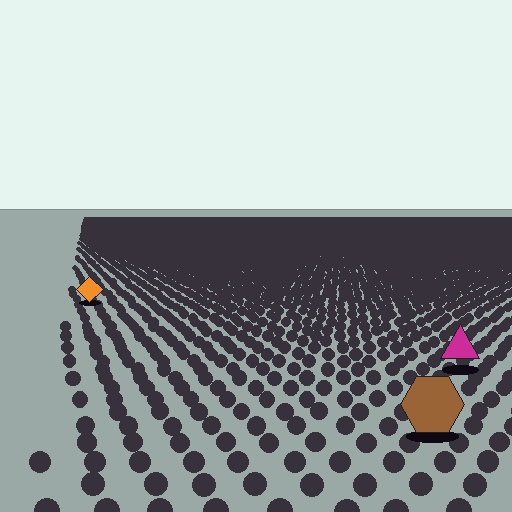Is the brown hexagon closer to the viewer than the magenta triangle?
Yes. The brown hexagon is closer — you can tell from the texture gradient: the ground texture is coarser near it.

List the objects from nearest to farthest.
From nearest to farthest: the brown hexagon, the magenta triangle, the orange diamond.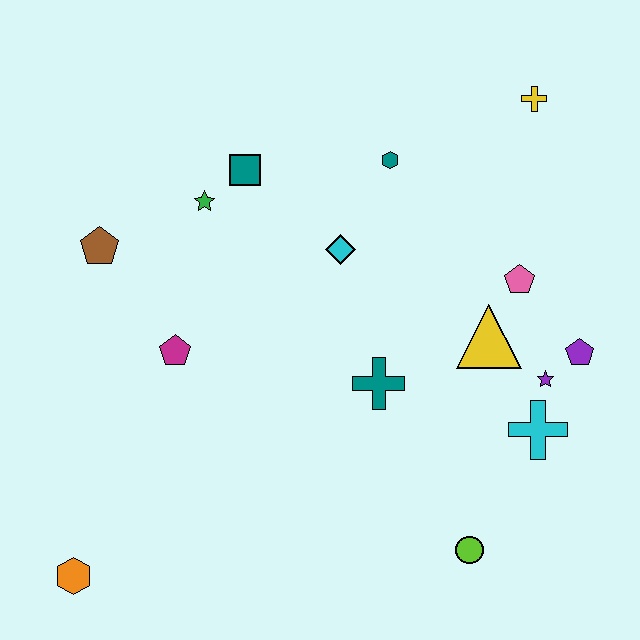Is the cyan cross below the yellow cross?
Yes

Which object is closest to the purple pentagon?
The purple star is closest to the purple pentagon.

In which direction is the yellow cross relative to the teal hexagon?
The yellow cross is to the right of the teal hexagon.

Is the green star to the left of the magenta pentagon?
No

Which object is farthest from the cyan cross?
The orange hexagon is farthest from the cyan cross.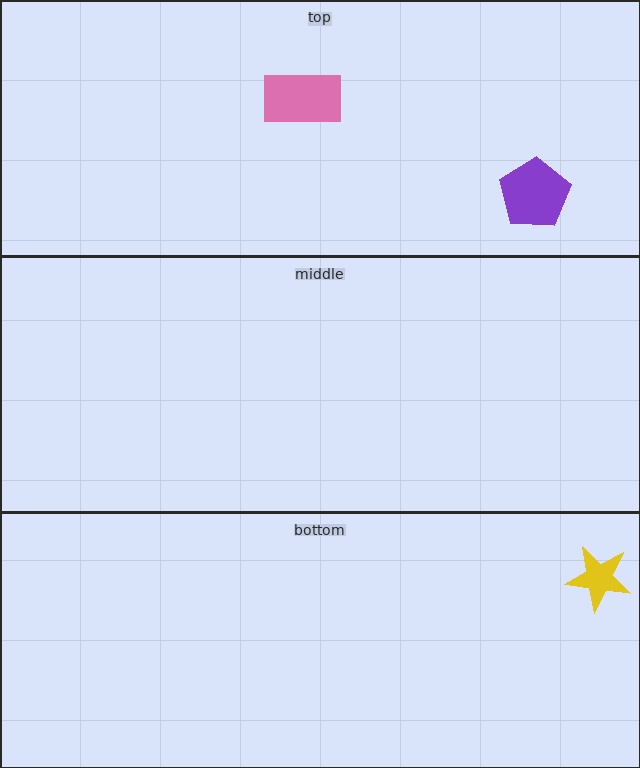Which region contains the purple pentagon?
The top region.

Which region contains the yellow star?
The bottom region.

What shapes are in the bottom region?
The yellow star.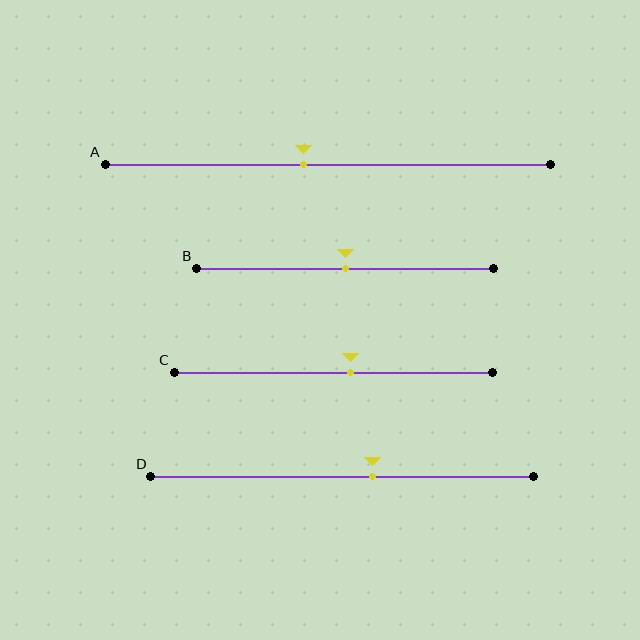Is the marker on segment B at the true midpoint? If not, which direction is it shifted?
Yes, the marker on segment B is at the true midpoint.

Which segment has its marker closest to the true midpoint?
Segment B has its marker closest to the true midpoint.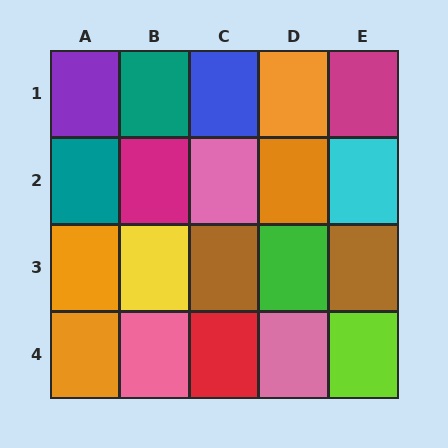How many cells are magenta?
2 cells are magenta.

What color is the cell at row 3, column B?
Yellow.